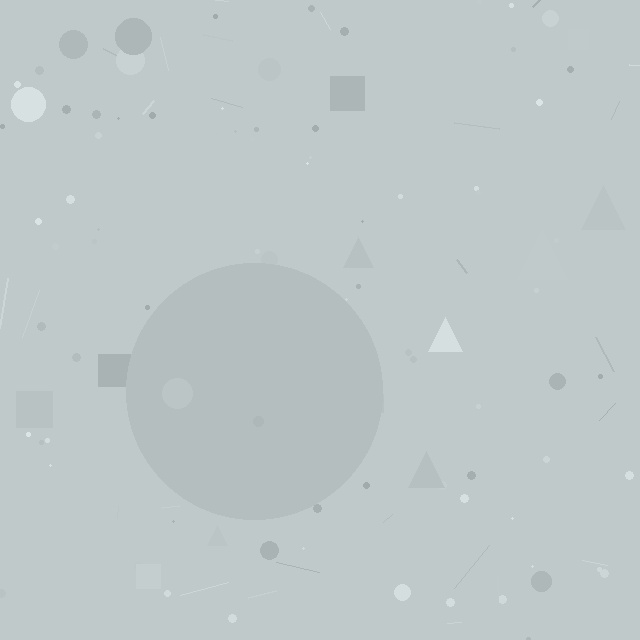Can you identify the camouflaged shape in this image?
The camouflaged shape is a circle.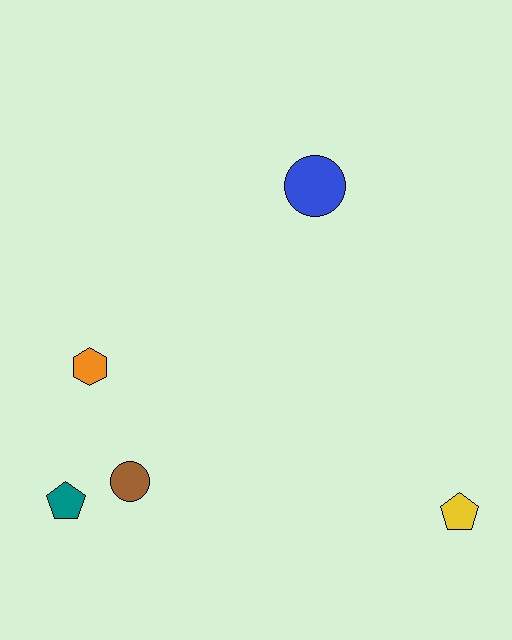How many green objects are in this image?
There are no green objects.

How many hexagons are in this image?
There is 1 hexagon.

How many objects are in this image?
There are 5 objects.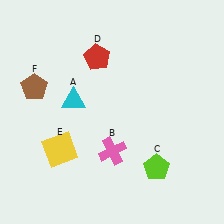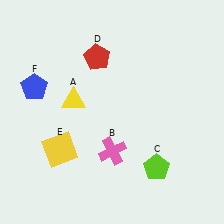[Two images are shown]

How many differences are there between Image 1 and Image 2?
There are 2 differences between the two images.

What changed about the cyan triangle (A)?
In Image 1, A is cyan. In Image 2, it changed to yellow.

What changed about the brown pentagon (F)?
In Image 1, F is brown. In Image 2, it changed to blue.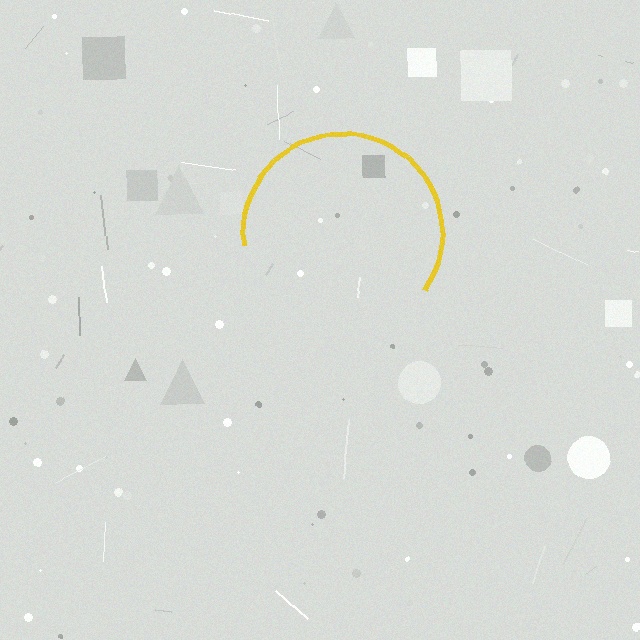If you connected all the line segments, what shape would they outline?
They would outline a circle.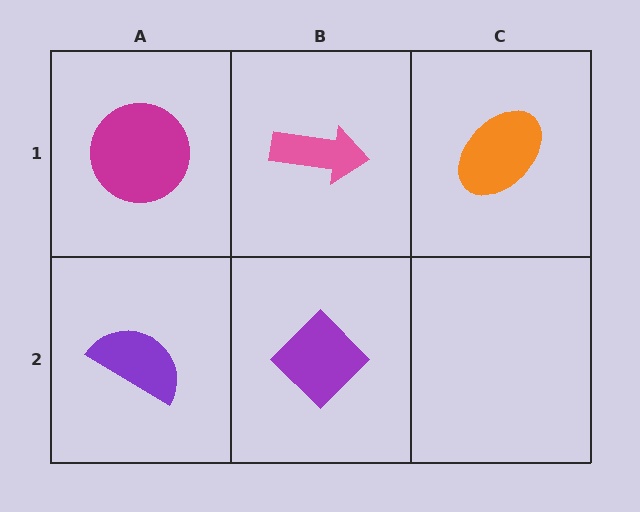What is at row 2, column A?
A purple semicircle.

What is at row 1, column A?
A magenta circle.